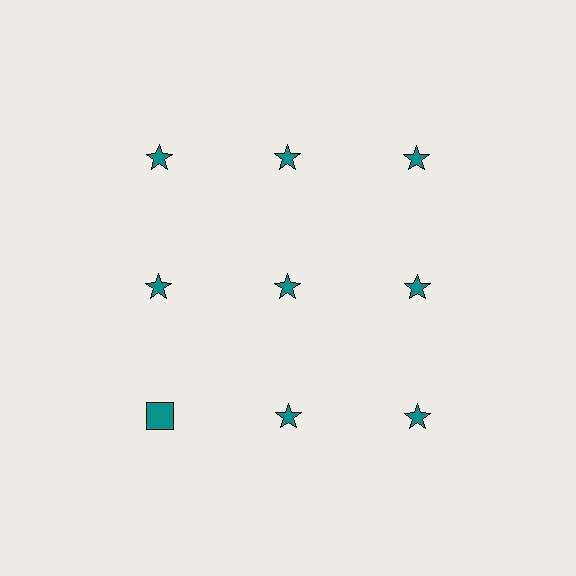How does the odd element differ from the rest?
It has a different shape: square instead of star.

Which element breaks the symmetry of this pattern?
The teal square in the third row, leftmost column breaks the symmetry. All other shapes are teal stars.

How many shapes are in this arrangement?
There are 9 shapes arranged in a grid pattern.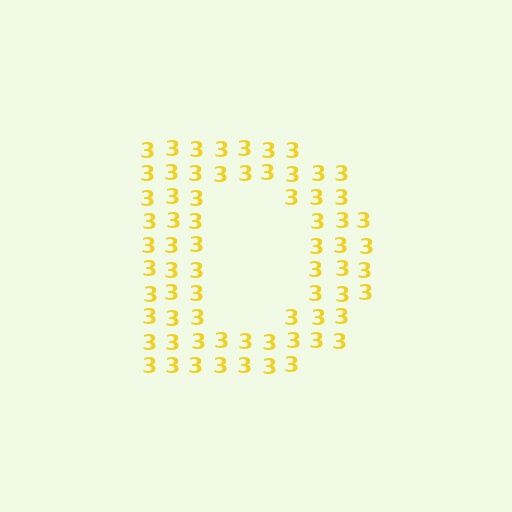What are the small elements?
The small elements are digit 3's.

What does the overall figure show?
The overall figure shows the letter D.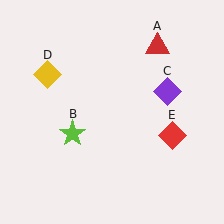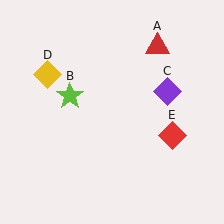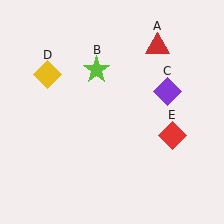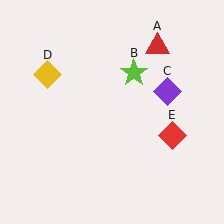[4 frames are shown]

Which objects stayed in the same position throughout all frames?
Red triangle (object A) and purple diamond (object C) and yellow diamond (object D) and red diamond (object E) remained stationary.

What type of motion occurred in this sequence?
The lime star (object B) rotated clockwise around the center of the scene.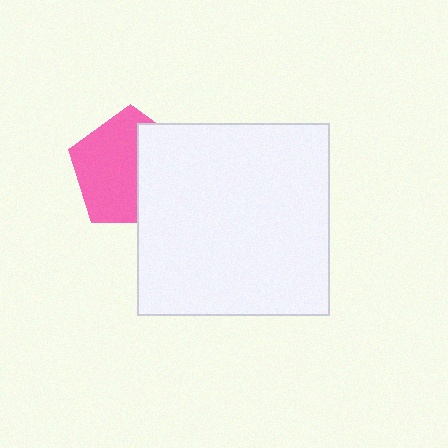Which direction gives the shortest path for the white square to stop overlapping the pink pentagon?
Moving right gives the shortest separation.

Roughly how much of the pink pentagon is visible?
About half of it is visible (roughly 59%).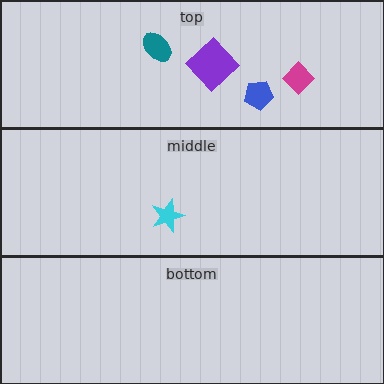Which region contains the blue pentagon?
The top region.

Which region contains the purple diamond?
The top region.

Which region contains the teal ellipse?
The top region.